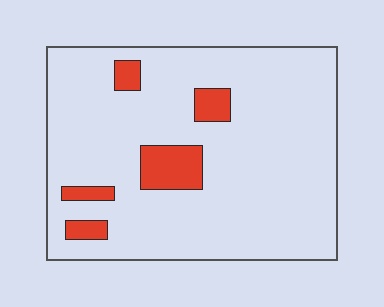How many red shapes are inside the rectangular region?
5.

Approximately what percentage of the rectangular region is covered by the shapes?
Approximately 10%.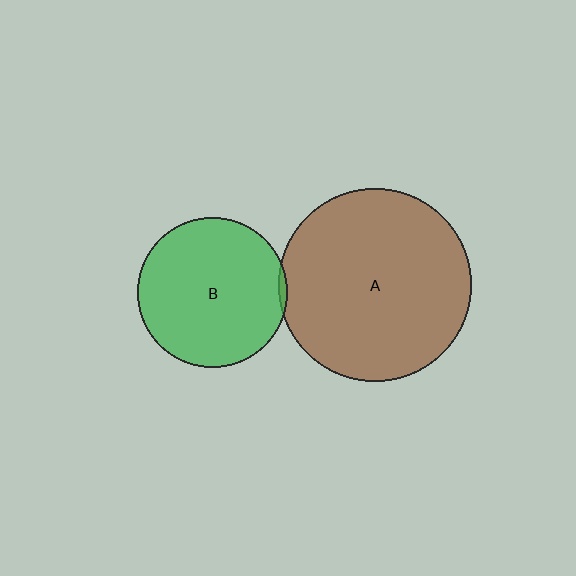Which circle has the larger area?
Circle A (brown).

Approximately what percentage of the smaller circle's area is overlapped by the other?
Approximately 5%.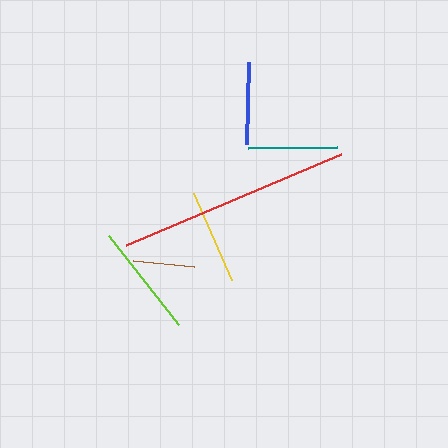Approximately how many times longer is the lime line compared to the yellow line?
The lime line is approximately 1.2 times the length of the yellow line.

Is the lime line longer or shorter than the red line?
The red line is longer than the lime line.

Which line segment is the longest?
The red line is the longest at approximately 233 pixels.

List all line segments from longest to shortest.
From longest to shortest: red, lime, yellow, teal, blue, brown.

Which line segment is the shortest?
The brown line is the shortest at approximately 62 pixels.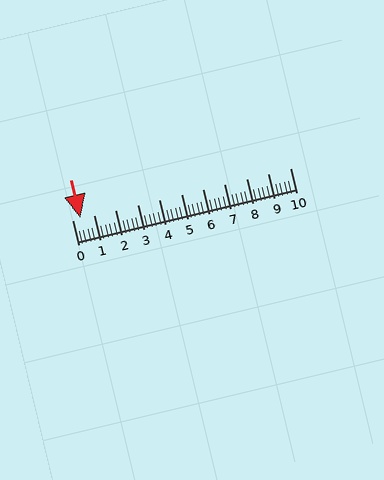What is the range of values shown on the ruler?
The ruler shows values from 0 to 10.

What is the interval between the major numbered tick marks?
The major tick marks are spaced 1 units apart.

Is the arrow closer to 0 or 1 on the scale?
The arrow is closer to 0.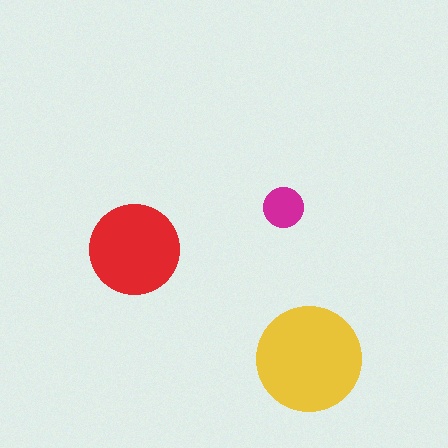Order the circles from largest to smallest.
the yellow one, the red one, the magenta one.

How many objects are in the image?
There are 3 objects in the image.